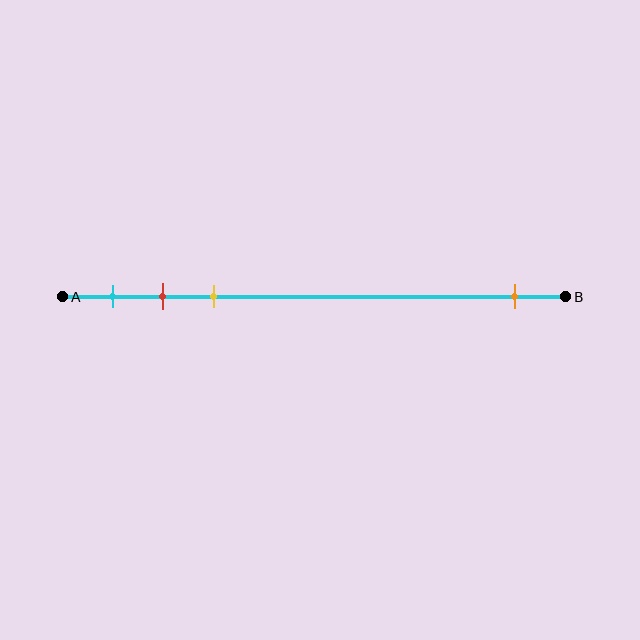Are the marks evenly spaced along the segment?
No, the marks are not evenly spaced.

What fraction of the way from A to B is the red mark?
The red mark is approximately 20% (0.2) of the way from A to B.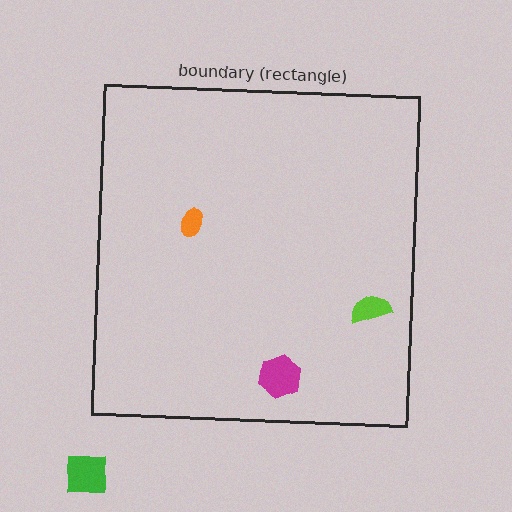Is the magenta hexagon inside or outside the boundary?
Inside.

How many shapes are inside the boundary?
3 inside, 1 outside.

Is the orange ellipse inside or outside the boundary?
Inside.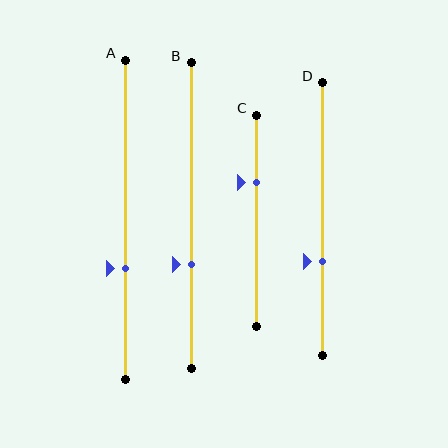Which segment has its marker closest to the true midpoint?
Segment A has its marker closest to the true midpoint.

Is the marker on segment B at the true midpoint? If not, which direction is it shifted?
No, the marker on segment B is shifted downward by about 16% of the segment length.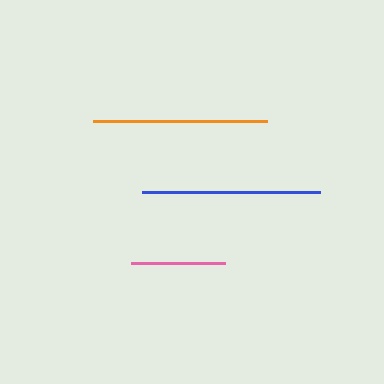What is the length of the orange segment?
The orange segment is approximately 174 pixels long.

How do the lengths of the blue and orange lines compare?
The blue and orange lines are approximately the same length.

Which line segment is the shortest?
The pink line is the shortest at approximately 94 pixels.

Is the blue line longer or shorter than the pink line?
The blue line is longer than the pink line.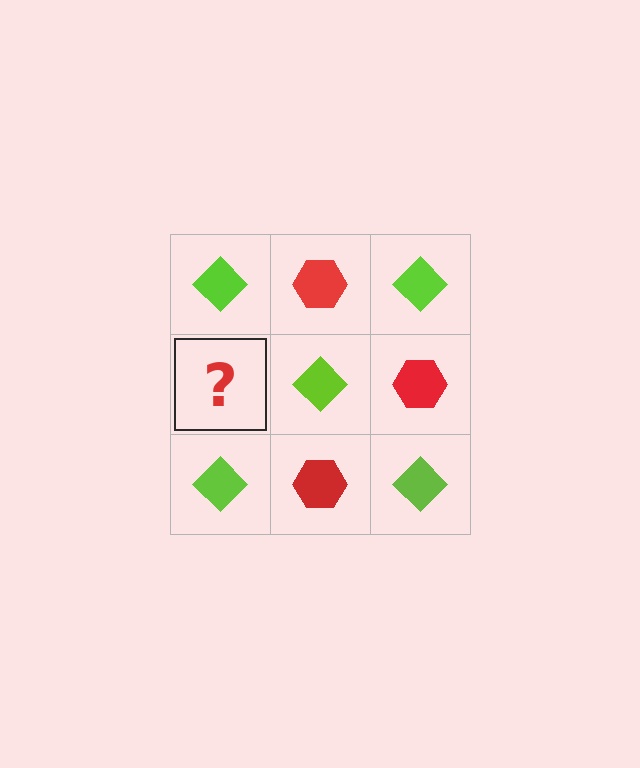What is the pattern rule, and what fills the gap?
The rule is that it alternates lime diamond and red hexagon in a checkerboard pattern. The gap should be filled with a red hexagon.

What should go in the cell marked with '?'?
The missing cell should contain a red hexagon.